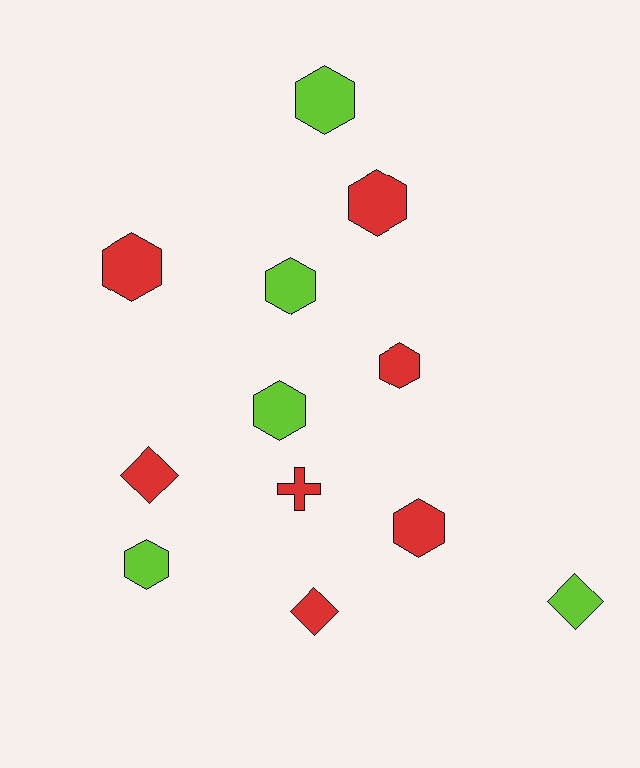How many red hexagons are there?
There are 4 red hexagons.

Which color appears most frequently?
Red, with 7 objects.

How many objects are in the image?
There are 12 objects.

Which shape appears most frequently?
Hexagon, with 8 objects.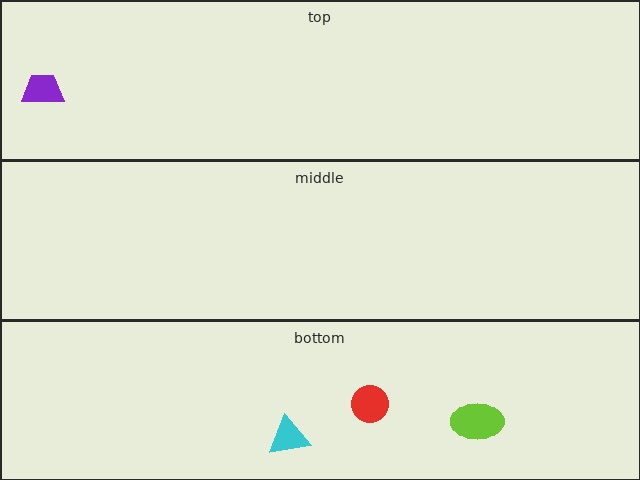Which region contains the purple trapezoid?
The top region.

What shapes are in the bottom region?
The red circle, the cyan triangle, the lime ellipse.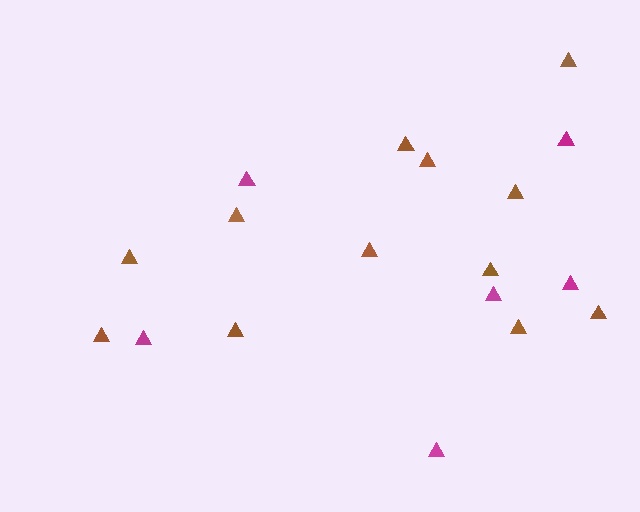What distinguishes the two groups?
There are 2 groups: one group of brown triangles (12) and one group of magenta triangles (6).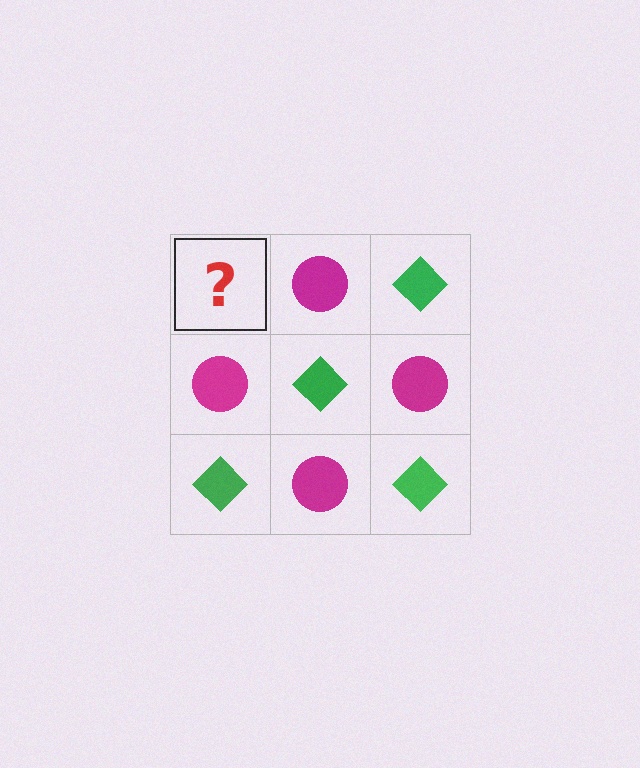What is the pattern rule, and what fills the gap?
The rule is that it alternates green diamond and magenta circle in a checkerboard pattern. The gap should be filled with a green diamond.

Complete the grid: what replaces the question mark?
The question mark should be replaced with a green diamond.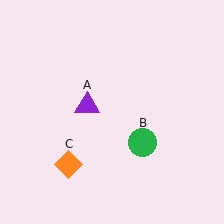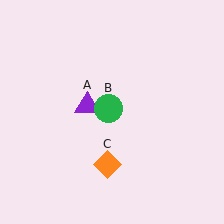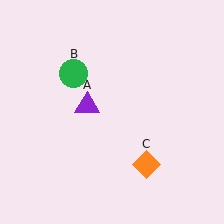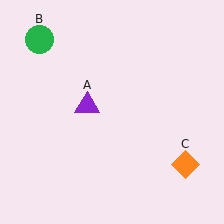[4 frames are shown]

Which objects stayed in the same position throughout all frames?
Purple triangle (object A) remained stationary.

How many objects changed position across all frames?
2 objects changed position: green circle (object B), orange diamond (object C).